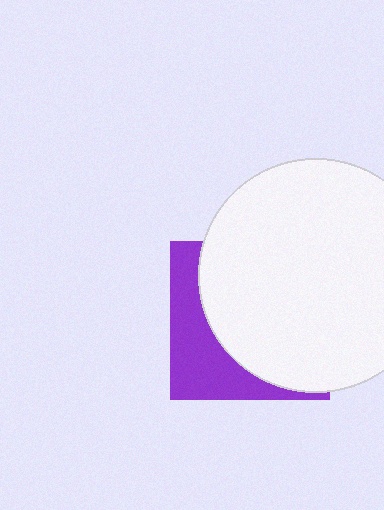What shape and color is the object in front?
The object in front is a white circle.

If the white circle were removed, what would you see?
You would see the complete purple square.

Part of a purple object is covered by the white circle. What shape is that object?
It is a square.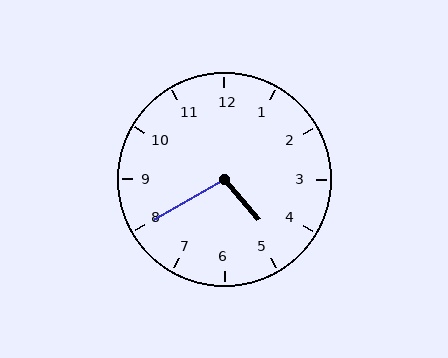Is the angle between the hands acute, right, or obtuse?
It is obtuse.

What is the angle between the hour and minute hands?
Approximately 100 degrees.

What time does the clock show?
4:40.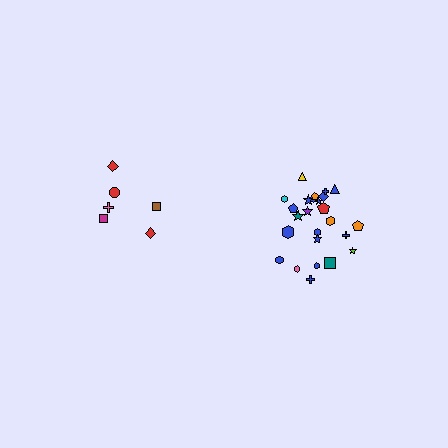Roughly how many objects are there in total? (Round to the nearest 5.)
Roughly 30 objects in total.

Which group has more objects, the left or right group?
The right group.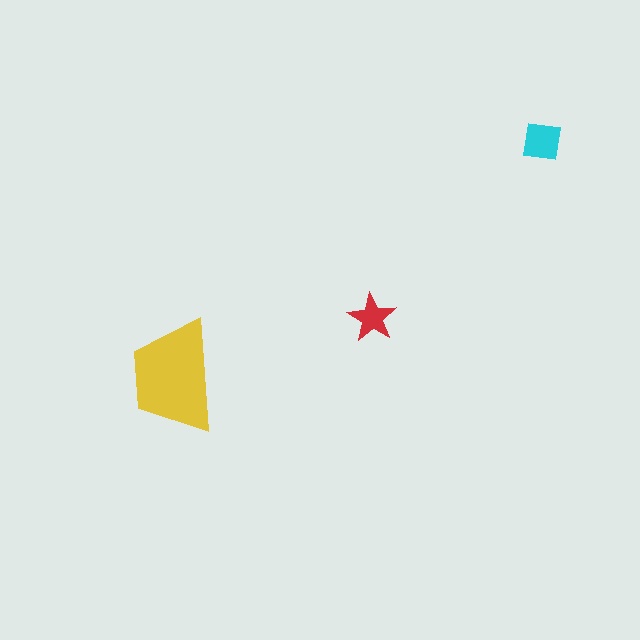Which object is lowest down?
The yellow trapezoid is bottommost.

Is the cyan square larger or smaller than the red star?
Larger.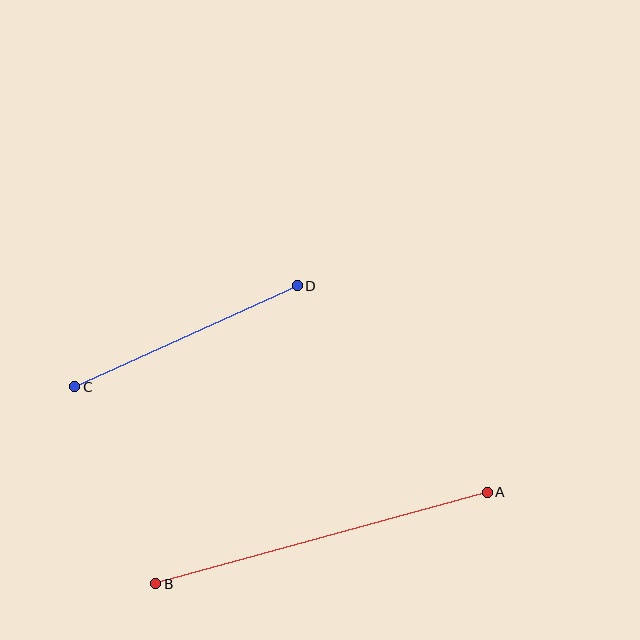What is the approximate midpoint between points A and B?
The midpoint is at approximately (322, 538) pixels.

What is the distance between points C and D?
The distance is approximately 244 pixels.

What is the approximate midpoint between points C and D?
The midpoint is at approximately (186, 336) pixels.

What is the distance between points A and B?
The distance is approximately 344 pixels.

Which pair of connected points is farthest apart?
Points A and B are farthest apart.